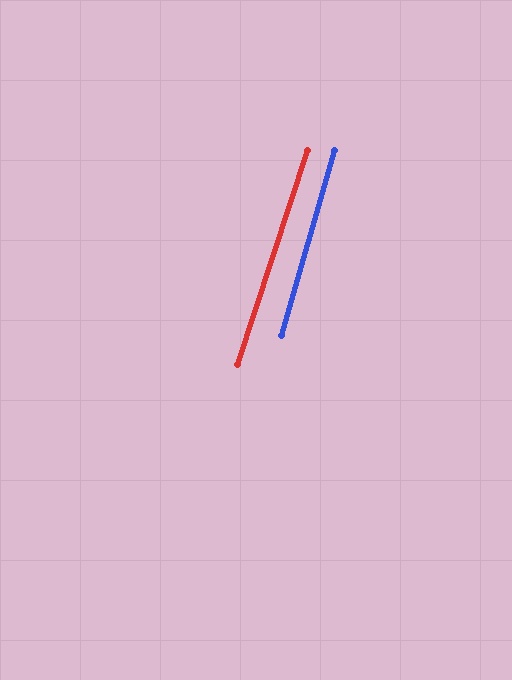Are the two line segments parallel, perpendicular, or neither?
Parallel — their directions differ by only 2.0°.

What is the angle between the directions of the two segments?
Approximately 2 degrees.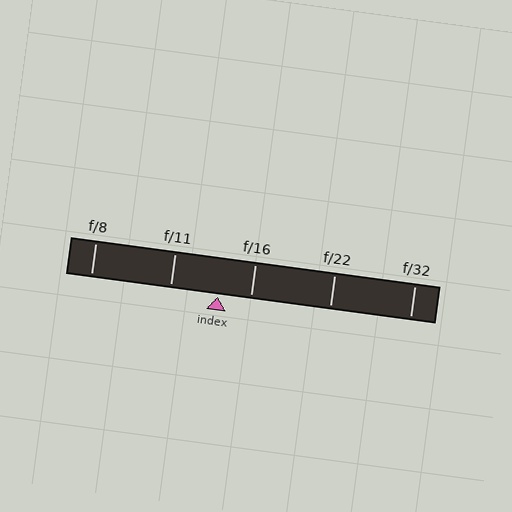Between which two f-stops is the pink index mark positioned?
The index mark is between f/11 and f/16.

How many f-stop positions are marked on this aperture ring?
There are 5 f-stop positions marked.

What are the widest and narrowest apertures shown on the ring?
The widest aperture shown is f/8 and the narrowest is f/32.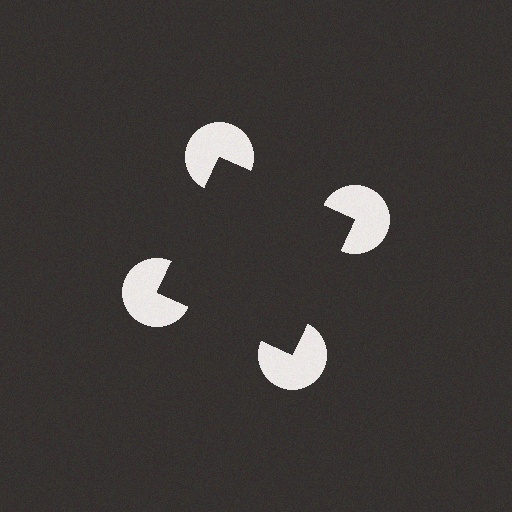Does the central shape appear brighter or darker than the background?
It typically appears slightly darker than the background, even though no actual brightness change is drawn.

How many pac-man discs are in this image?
There are 4 — one at each vertex of the illusory square.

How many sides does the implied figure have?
4 sides.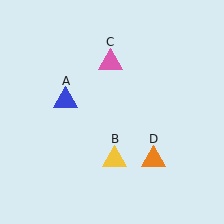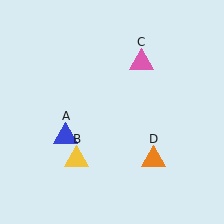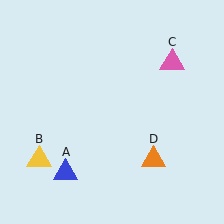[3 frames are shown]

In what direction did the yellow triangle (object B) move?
The yellow triangle (object B) moved left.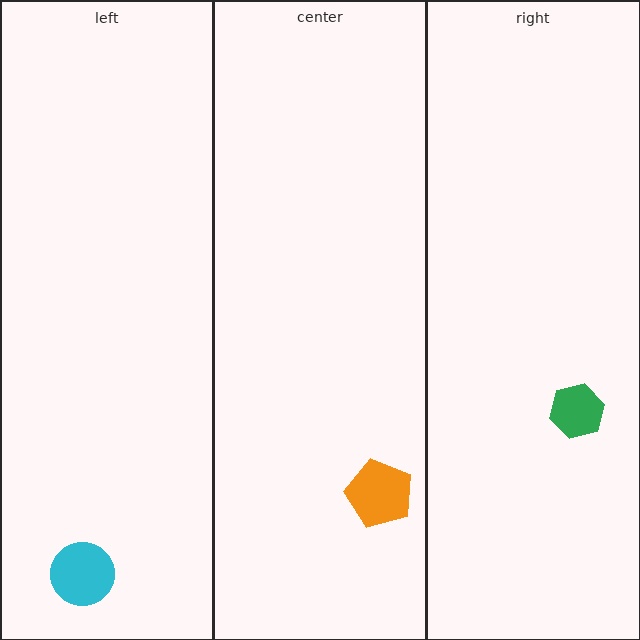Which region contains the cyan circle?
The left region.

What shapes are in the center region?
The orange pentagon.